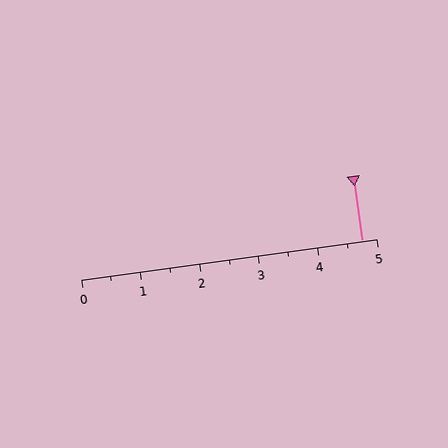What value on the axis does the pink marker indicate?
The marker indicates approximately 4.8.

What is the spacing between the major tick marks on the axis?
The major ticks are spaced 1 apart.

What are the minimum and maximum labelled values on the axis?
The axis runs from 0 to 5.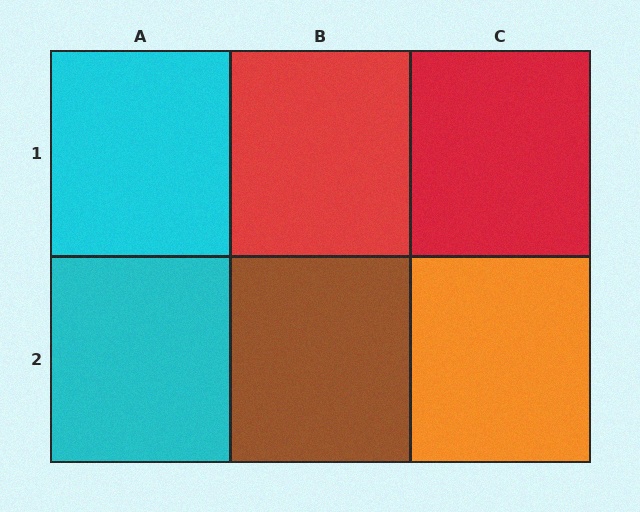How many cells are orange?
1 cell is orange.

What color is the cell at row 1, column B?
Red.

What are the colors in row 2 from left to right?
Cyan, brown, orange.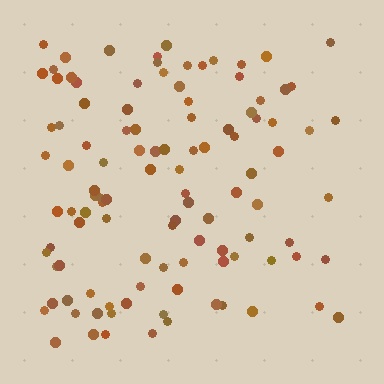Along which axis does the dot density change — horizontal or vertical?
Horizontal.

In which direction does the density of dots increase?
From right to left, with the left side densest.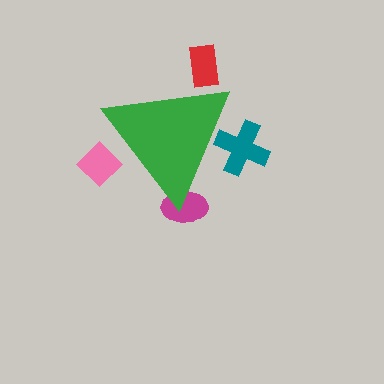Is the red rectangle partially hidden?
Yes, the red rectangle is partially hidden behind the green triangle.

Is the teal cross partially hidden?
Yes, the teal cross is partially hidden behind the green triangle.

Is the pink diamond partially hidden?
Yes, the pink diamond is partially hidden behind the green triangle.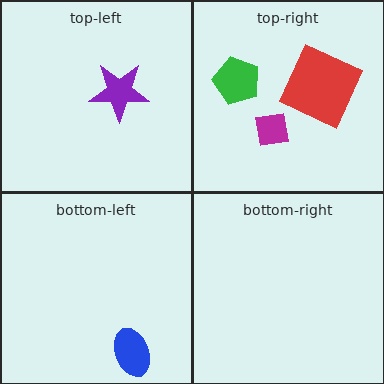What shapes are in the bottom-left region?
The blue ellipse.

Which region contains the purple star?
The top-left region.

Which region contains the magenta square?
The top-right region.